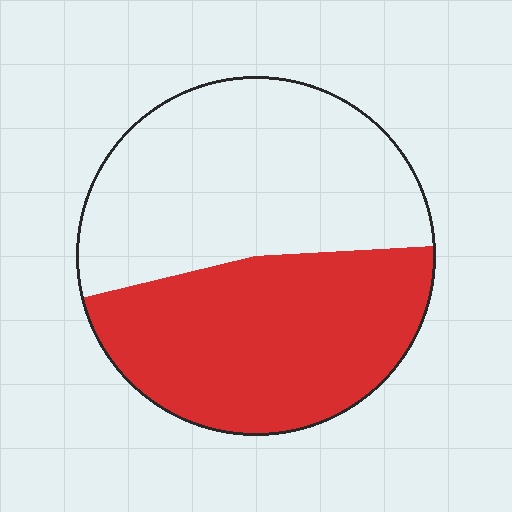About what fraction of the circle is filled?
About one half (1/2).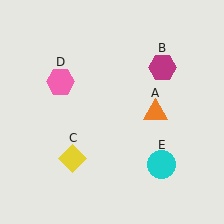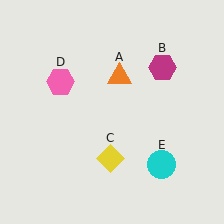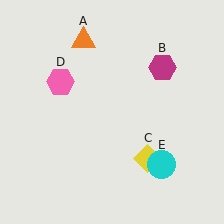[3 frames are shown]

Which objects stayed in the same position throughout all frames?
Magenta hexagon (object B) and pink hexagon (object D) and cyan circle (object E) remained stationary.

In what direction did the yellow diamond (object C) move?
The yellow diamond (object C) moved right.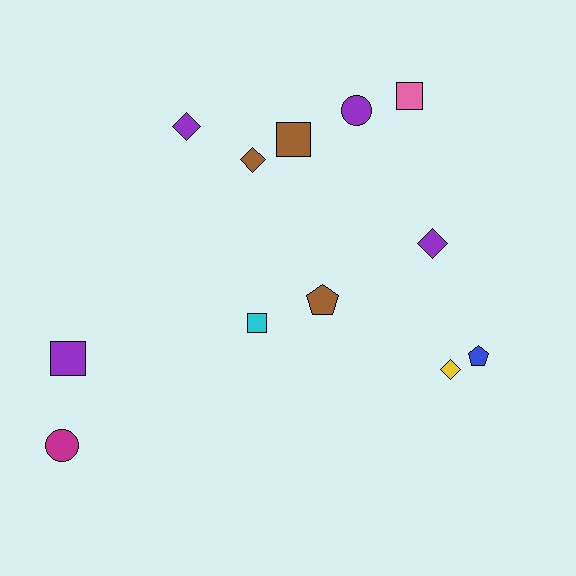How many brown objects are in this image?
There are 3 brown objects.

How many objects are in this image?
There are 12 objects.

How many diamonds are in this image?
There are 4 diamonds.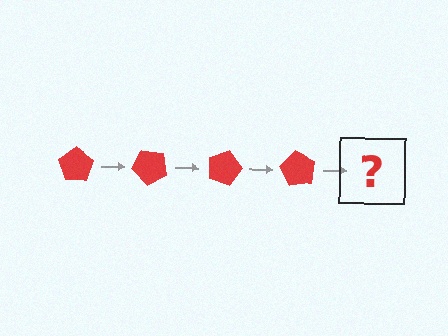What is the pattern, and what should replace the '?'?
The pattern is that the pentagon rotates 45 degrees each step. The '?' should be a red pentagon rotated 180 degrees.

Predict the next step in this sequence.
The next step is a red pentagon rotated 180 degrees.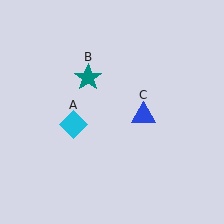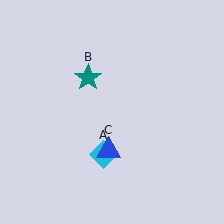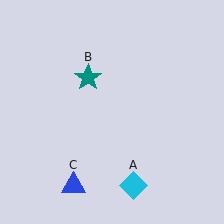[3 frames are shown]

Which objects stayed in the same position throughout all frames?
Teal star (object B) remained stationary.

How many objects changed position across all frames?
2 objects changed position: cyan diamond (object A), blue triangle (object C).